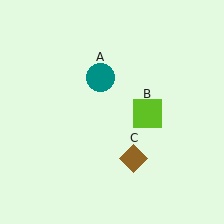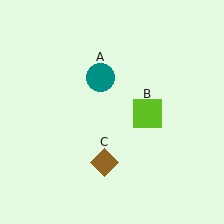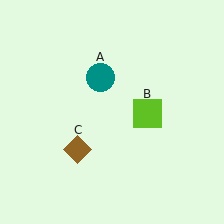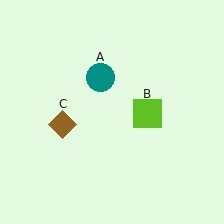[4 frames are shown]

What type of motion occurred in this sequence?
The brown diamond (object C) rotated clockwise around the center of the scene.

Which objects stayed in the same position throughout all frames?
Teal circle (object A) and lime square (object B) remained stationary.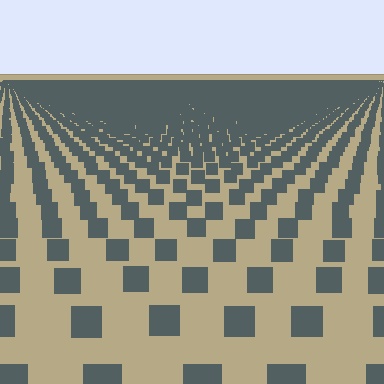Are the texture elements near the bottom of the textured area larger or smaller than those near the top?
Larger. Near the bottom, elements are closer to the viewer and appear at a bigger on-screen size.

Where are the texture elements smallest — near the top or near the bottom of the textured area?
Near the top.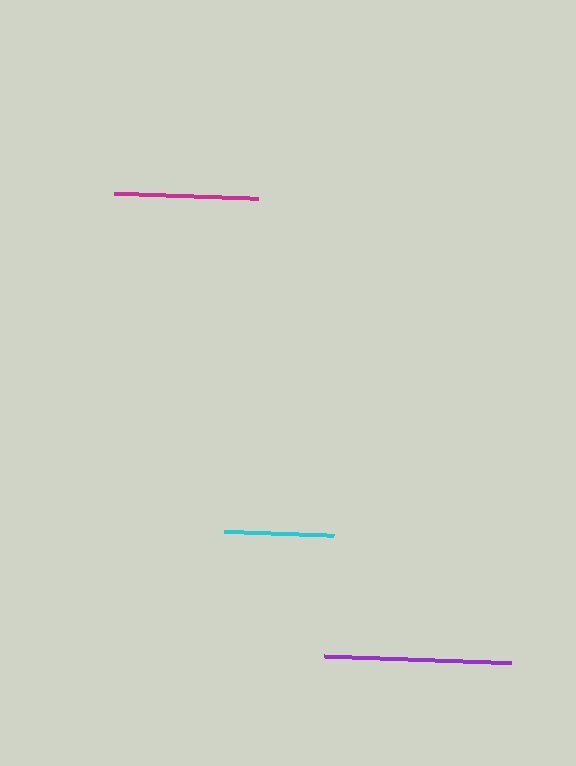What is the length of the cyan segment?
The cyan segment is approximately 110 pixels long.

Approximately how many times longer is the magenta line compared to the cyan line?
The magenta line is approximately 1.3 times the length of the cyan line.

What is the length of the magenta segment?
The magenta segment is approximately 144 pixels long.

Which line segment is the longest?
The purple line is the longest at approximately 187 pixels.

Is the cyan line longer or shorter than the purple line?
The purple line is longer than the cyan line.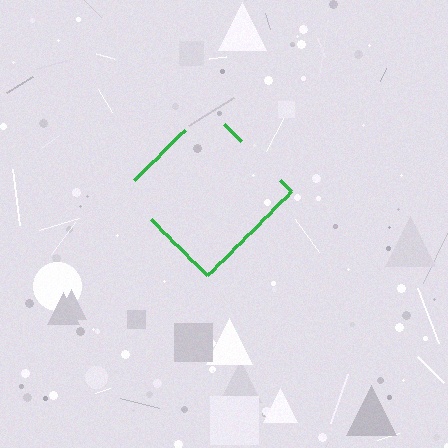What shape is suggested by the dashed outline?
The dashed outline suggests a diamond.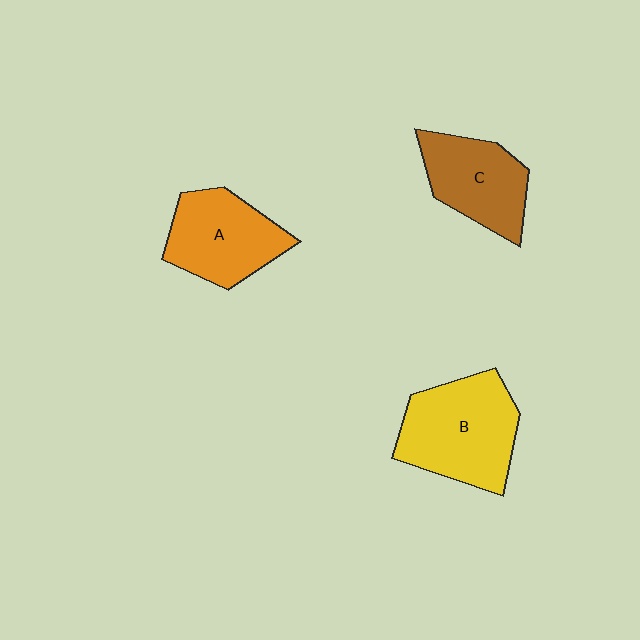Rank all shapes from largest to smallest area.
From largest to smallest: B (yellow), A (orange), C (brown).